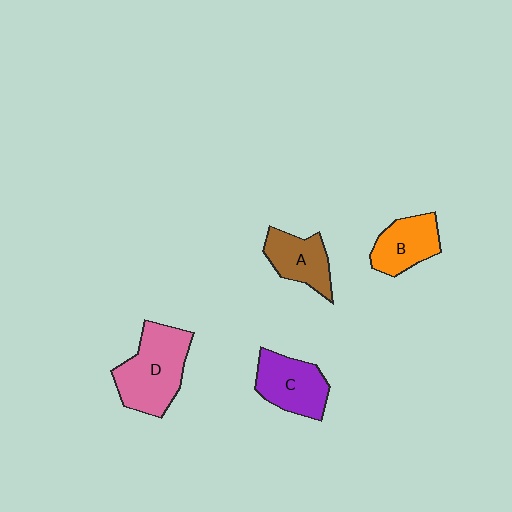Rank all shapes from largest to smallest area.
From largest to smallest: D (pink), C (purple), B (orange), A (brown).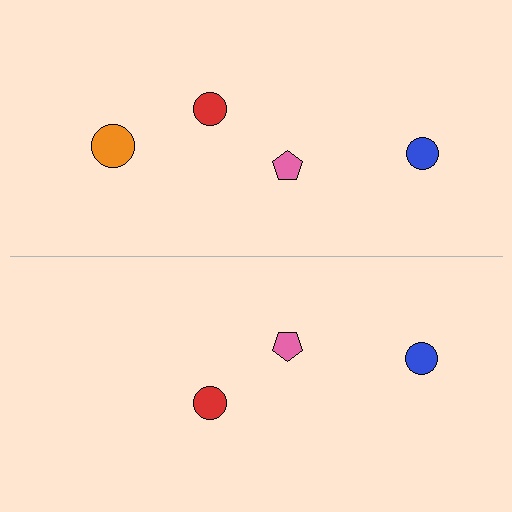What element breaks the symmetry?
A orange circle is missing from the bottom side.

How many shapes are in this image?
There are 7 shapes in this image.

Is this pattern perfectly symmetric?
No, the pattern is not perfectly symmetric. A orange circle is missing from the bottom side.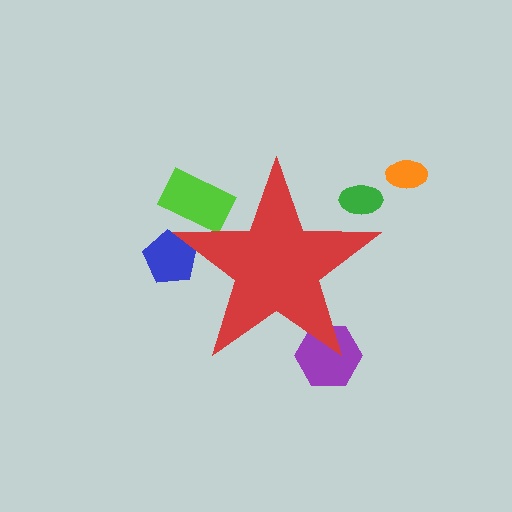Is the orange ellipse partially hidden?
No, the orange ellipse is fully visible.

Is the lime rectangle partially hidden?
Yes, the lime rectangle is partially hidden behind the red star.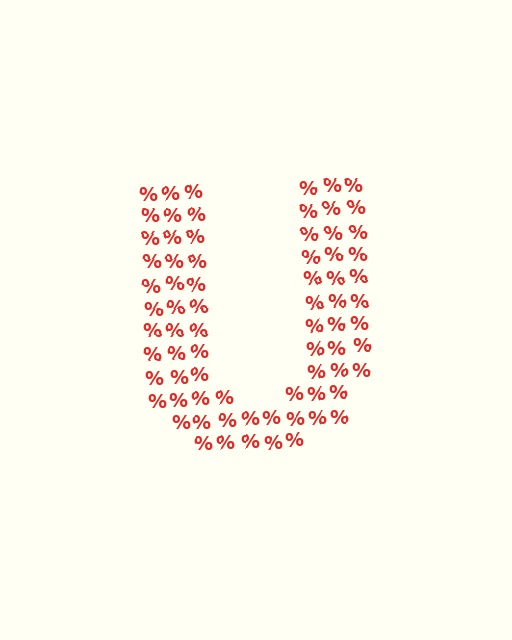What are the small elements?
The small elements are percent signs.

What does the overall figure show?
The overall figure shows the letter U.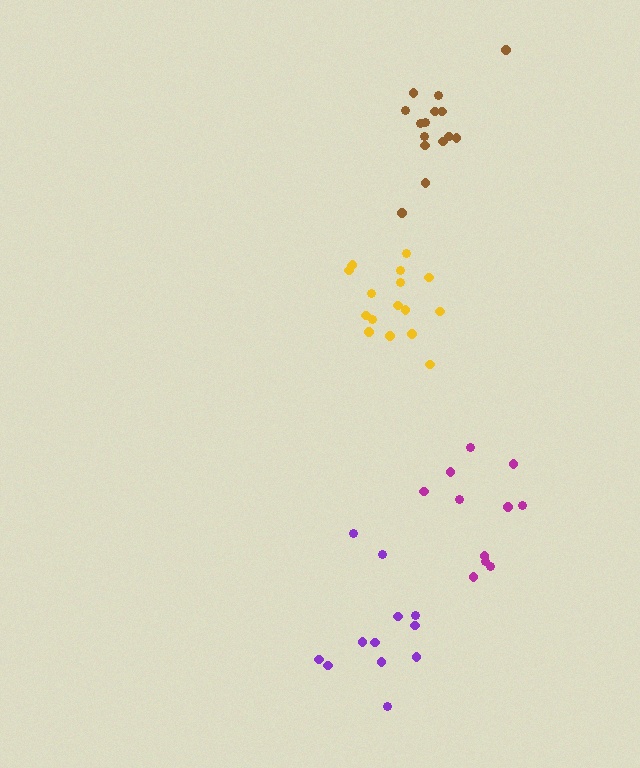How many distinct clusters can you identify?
There are 4 distinct clusters.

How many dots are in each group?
Group 1: 11 dots, Group 2: 17 dots, Group 3: 15 dots, Group 4: 12 dots (55 total).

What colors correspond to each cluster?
The clusters are colored: magenta, yellow, brown, purple.